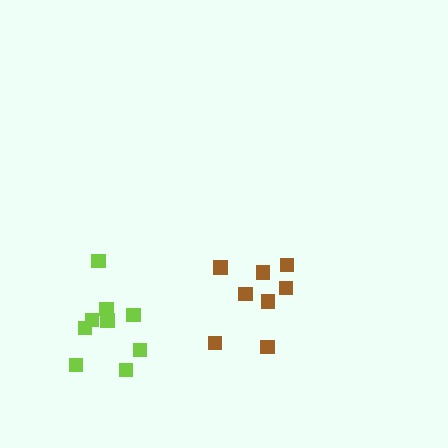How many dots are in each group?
Group 1: 8 dots, Group 2: 9 dots (17 total).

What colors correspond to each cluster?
The clusters are colored: brown, lime.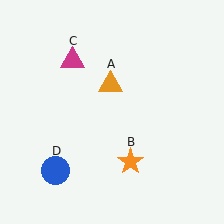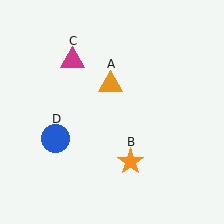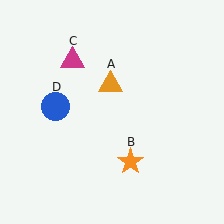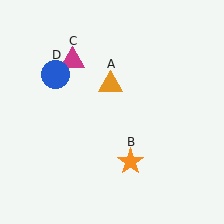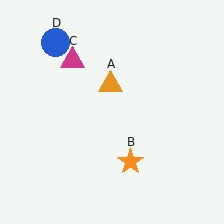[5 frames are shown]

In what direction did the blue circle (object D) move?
The blue circle (object D) moved up.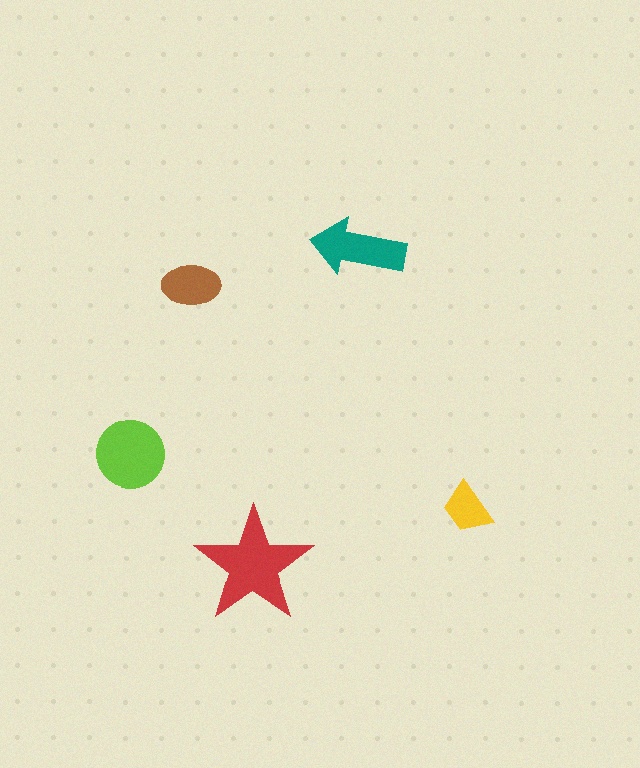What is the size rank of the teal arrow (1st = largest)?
3rd.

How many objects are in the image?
There are 5 objects in the image.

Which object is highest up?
The teal arrow is topmost.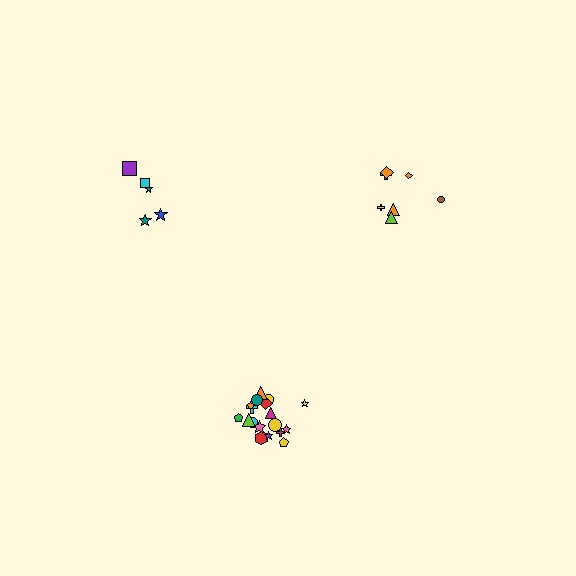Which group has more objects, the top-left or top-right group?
The top-right group.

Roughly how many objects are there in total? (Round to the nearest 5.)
Roughly 30 objects in total.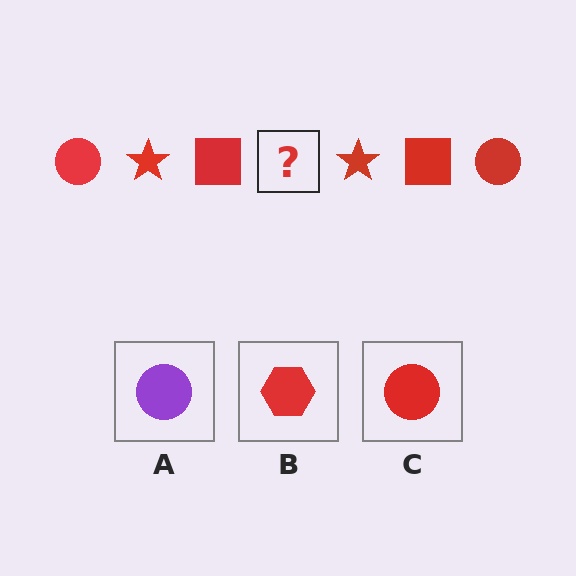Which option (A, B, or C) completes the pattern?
C.